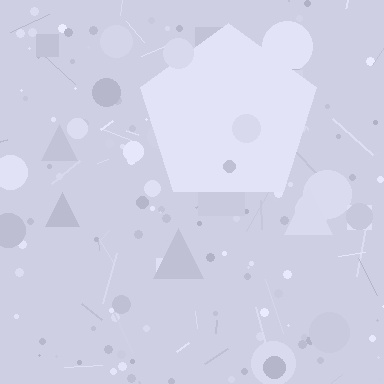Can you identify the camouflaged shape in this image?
The camouflaged shape is a pentagon.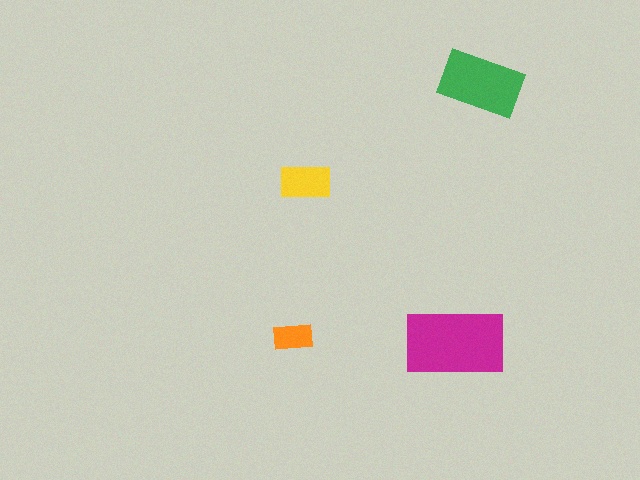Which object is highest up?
The green rectangle is topmost.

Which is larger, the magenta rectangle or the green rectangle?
The magenta one.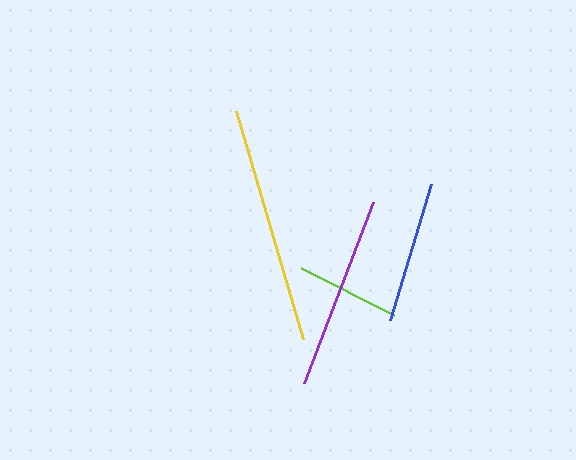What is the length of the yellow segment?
The yellow segment is approximately 237 pixels long.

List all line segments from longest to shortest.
From longest to shortest: yellow, purple, blue, lime.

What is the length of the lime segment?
The lime segment is approximately 104 pixels long.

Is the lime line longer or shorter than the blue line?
The blue line is longer than the lime line.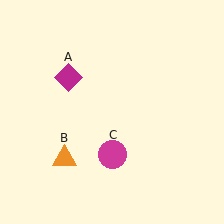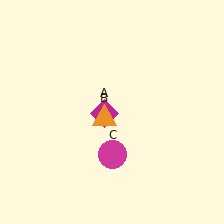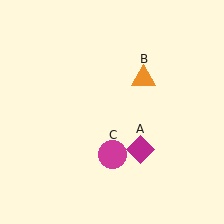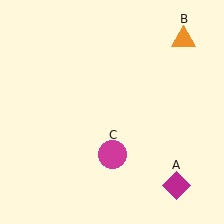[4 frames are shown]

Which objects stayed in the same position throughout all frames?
Magenta circle (object C) remained stationary.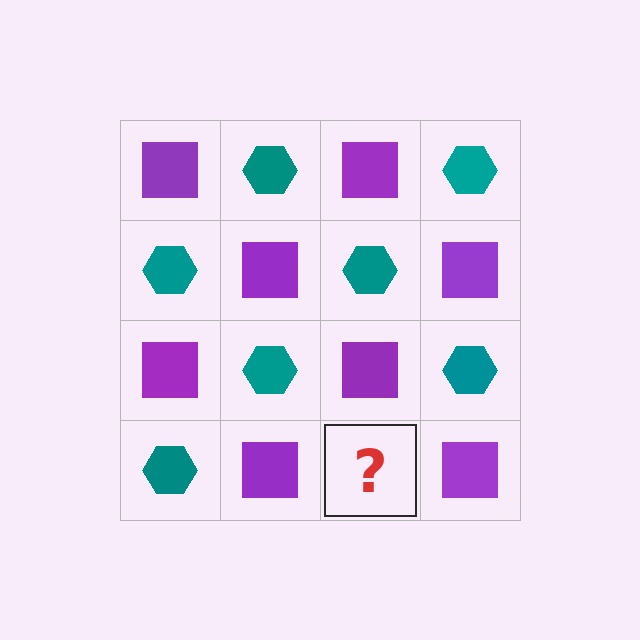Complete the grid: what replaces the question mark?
The question mark should be replaced with a teal hexagon.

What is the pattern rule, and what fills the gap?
The rule is that it alternates purple square and teal hexagon in a checkerboard pattern. The gap should be filled with a teal hexagon.